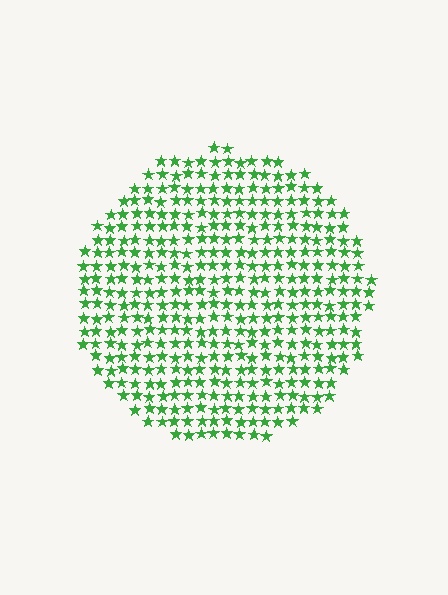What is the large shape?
The large shape is a circle.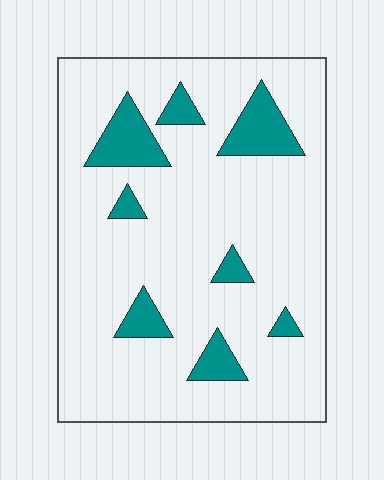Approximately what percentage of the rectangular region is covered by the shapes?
Approximately 15%.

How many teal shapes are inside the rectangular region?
8.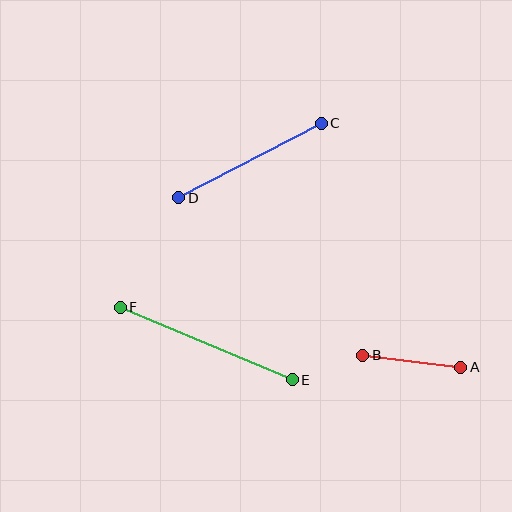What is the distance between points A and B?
The distance is approximately 99 pixels.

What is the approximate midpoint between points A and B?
The midpoint is at approximately (412, 361) pixels.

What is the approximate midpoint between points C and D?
The midpoint is at approximately (250, 161) pixels.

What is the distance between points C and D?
The distance is approximately 161 pixels.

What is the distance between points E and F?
The distance is approximately 187 pixels.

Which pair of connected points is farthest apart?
Points E and F are farthest apart.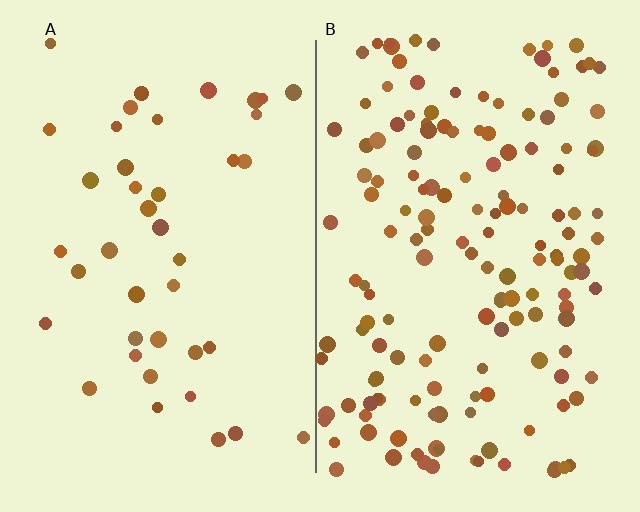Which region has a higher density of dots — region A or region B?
B (the right).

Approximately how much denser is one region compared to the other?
Approximately 3.8× — region B over region A.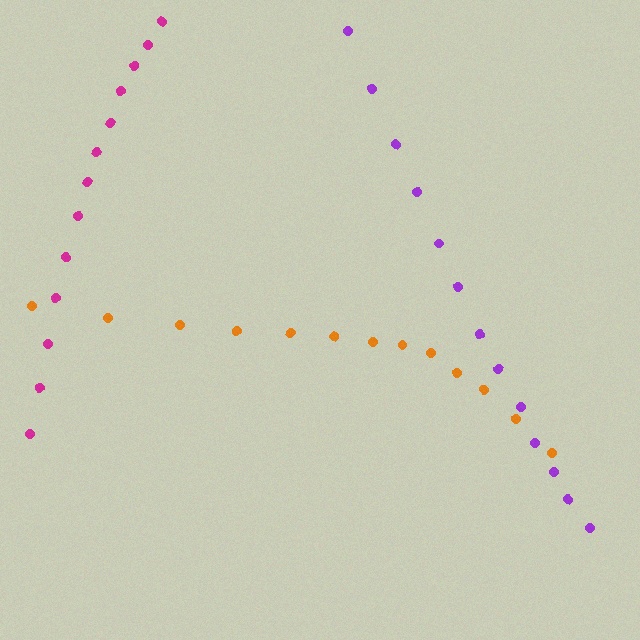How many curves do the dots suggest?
There are 3 distinct paths.